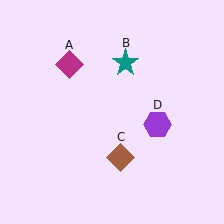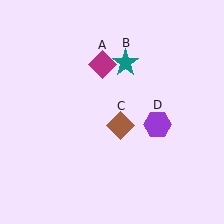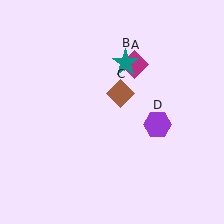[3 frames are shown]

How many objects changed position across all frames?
2 objects changed position: magenta diamond (object A), brown diamond (object C).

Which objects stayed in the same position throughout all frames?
Teal star (object B) and purple hexagon (object D) remained stationary.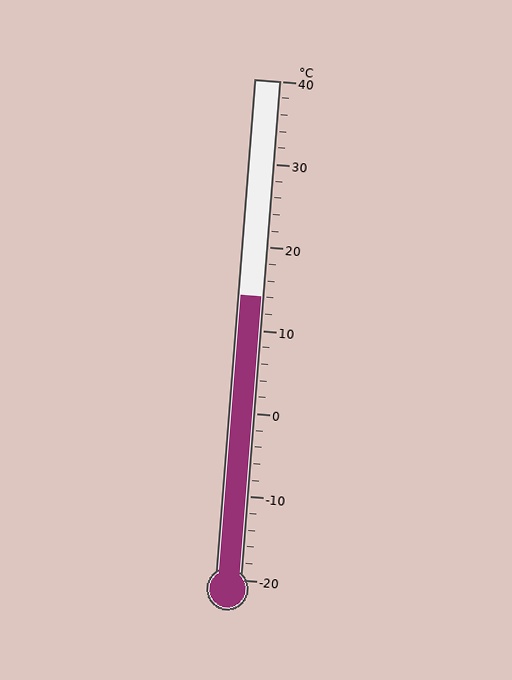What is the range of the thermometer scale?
The thermometer scale ranges from -20°C to 40°C.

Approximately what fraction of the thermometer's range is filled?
The thermometer is filled to approximately 55% of its range.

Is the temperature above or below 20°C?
The temperature is below 20°C.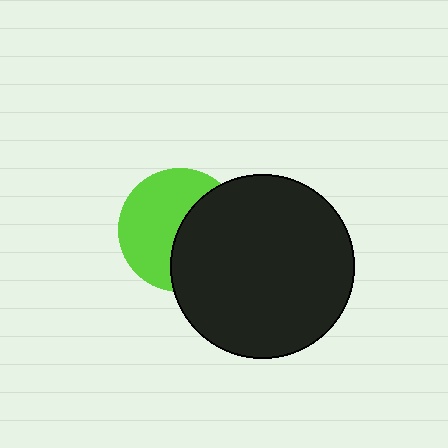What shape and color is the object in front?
The object in front is a black circle.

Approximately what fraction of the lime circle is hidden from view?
Roughly 45% of the lime circle is hidden behind the black circle.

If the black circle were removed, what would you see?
You would see the complete lime circle.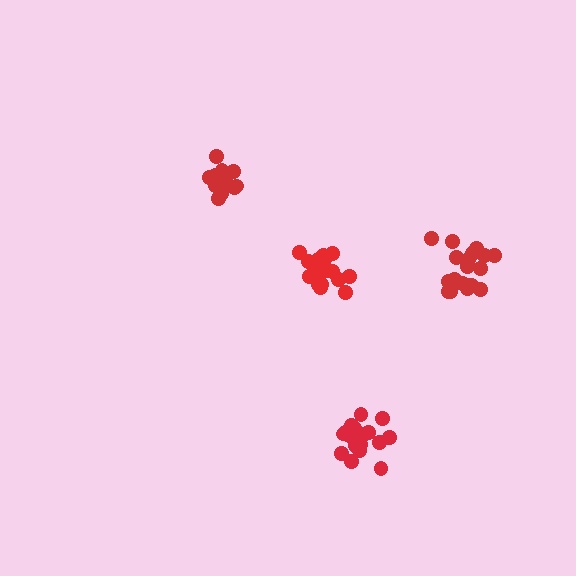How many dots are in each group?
Group 1: 20 dots, Group 2: 18 dots, Group 3: 19 dots, Group 4: 20 dots (77 total).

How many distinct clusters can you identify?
There are 4 distinct clusters.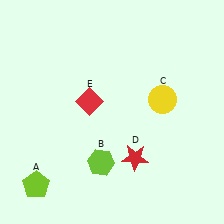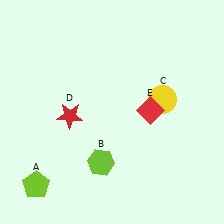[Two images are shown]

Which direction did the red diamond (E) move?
The red diamond (E) moved right.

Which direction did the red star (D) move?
The red star (D) moved left.